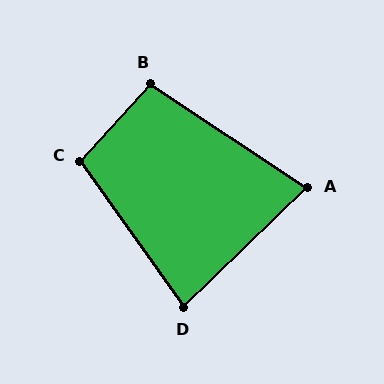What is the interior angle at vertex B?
Approximately 99 degrees (obtuse).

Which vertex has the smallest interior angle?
A, at approximately 77 degrees.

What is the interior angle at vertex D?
Approximately 81 degrees (acute).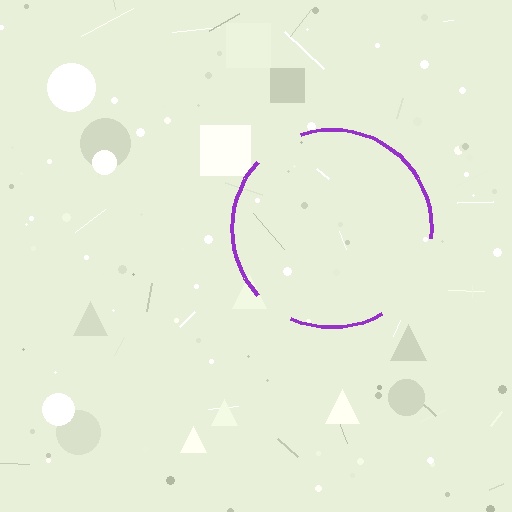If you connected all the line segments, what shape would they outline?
They would outline a circle.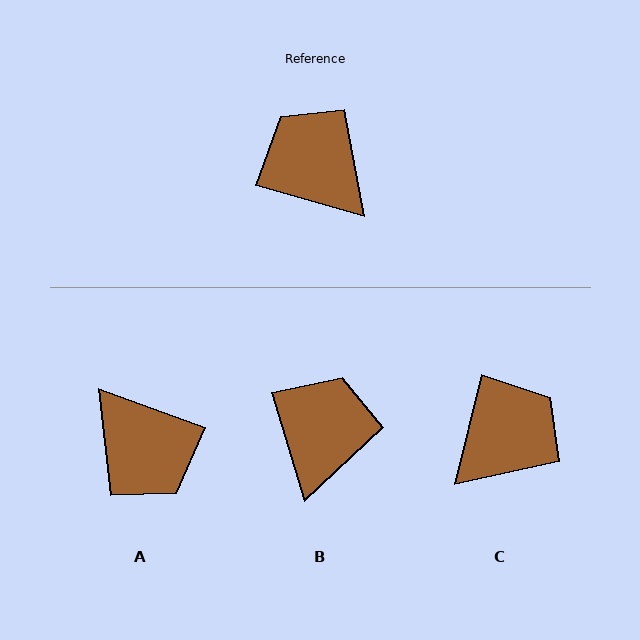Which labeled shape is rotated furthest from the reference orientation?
A, about 176 degrees away.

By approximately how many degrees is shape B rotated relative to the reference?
Approximately 57 degrees clockwise.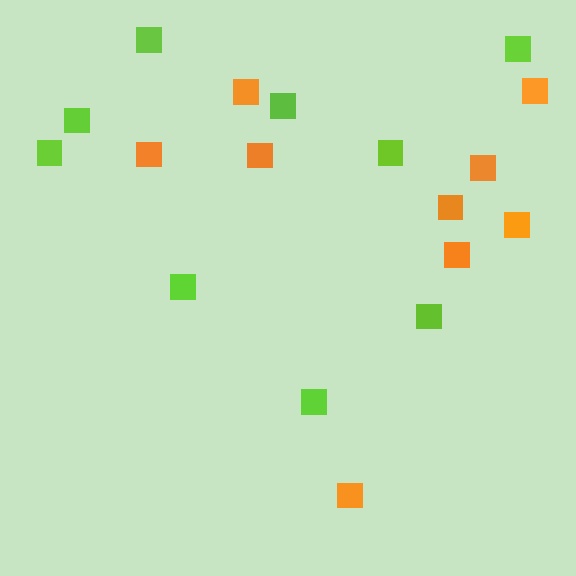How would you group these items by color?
There are 2 groups: one group of lime squares (9) and one group of orange squares (9).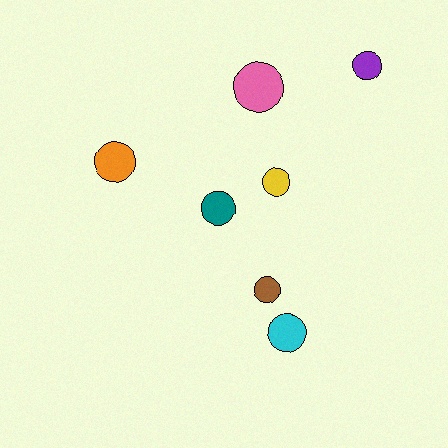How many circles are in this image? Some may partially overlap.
There are 7 circles.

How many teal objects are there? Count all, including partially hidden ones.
There is 1 teal object.